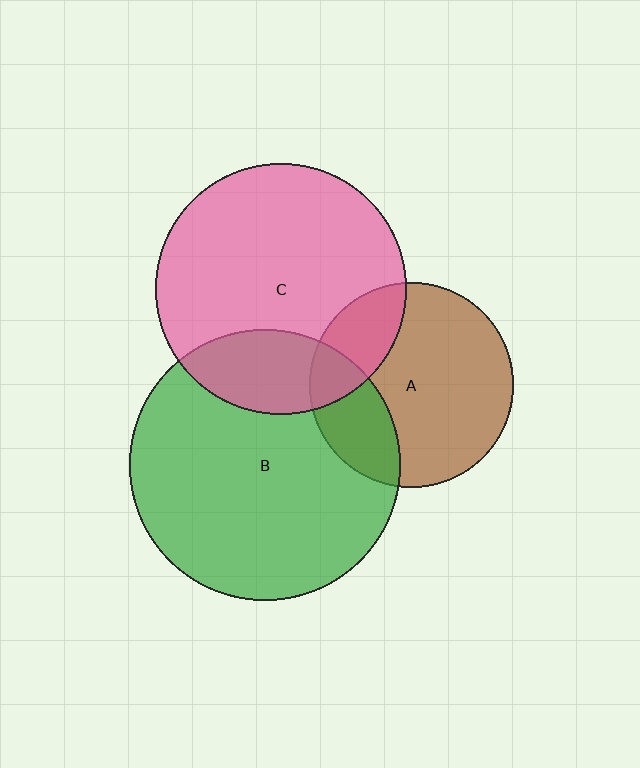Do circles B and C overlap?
Yes.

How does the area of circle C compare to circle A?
Approximately 1.5 times.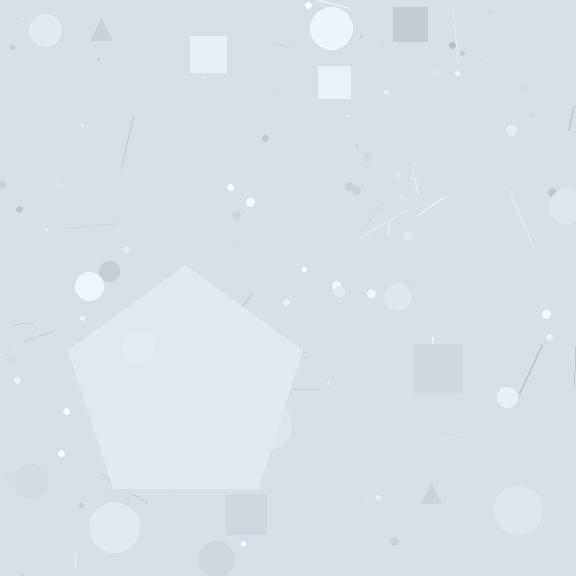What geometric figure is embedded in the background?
A pentagon is embedded in the background.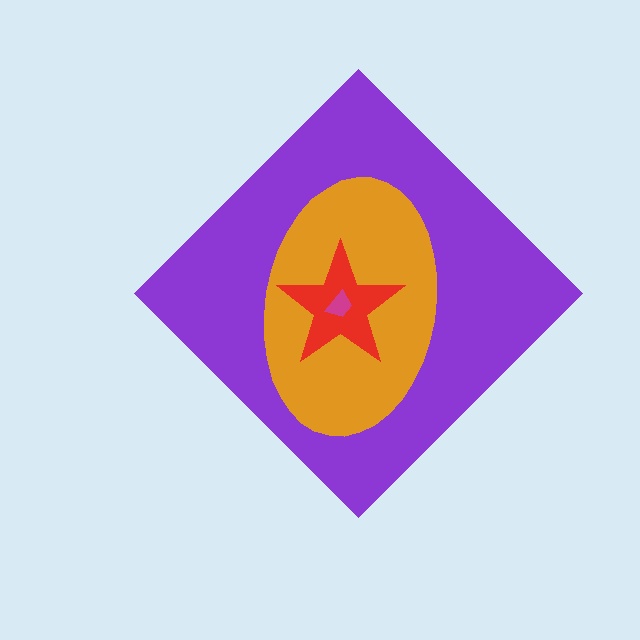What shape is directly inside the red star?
The magenta trapezoid.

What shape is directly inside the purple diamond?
The orange ellipse.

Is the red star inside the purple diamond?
Yes.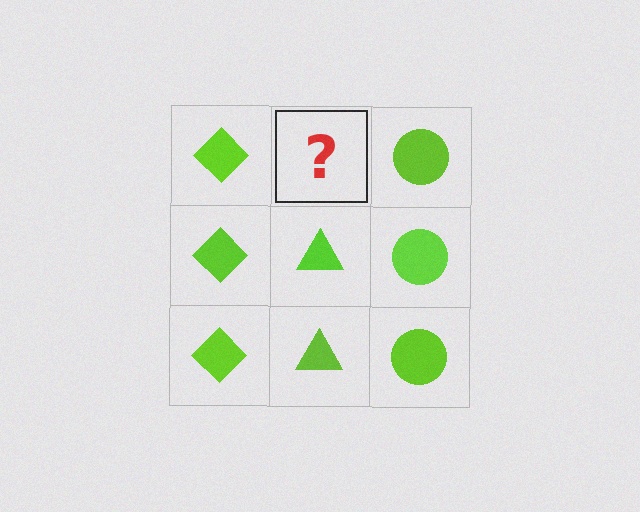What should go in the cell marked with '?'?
The missing cell should contain a lime triangle.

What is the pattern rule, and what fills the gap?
The rule is that each column has a consistent shape. The gap should be filled with a lime triangle.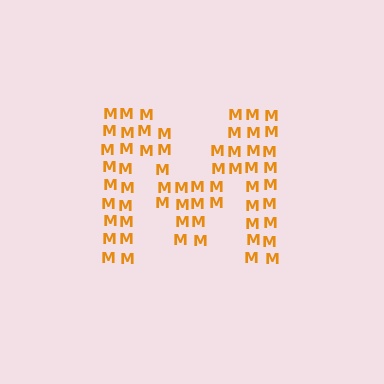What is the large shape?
The large shape is the letter M.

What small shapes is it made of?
It is made of small letter M's.